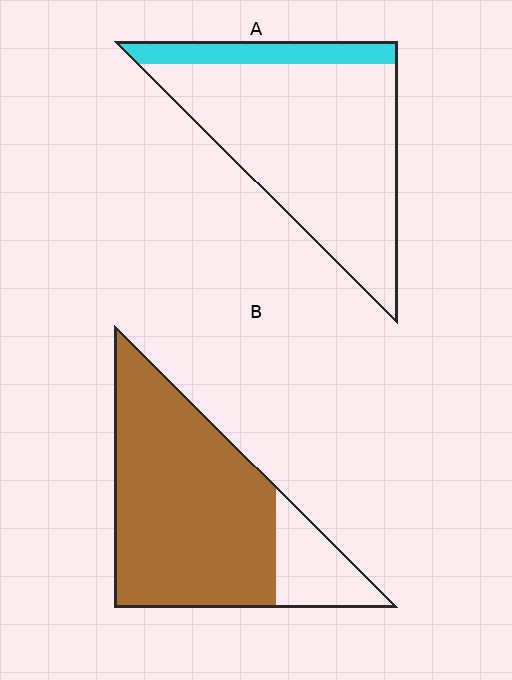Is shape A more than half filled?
No.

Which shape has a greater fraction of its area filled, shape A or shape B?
Shape B.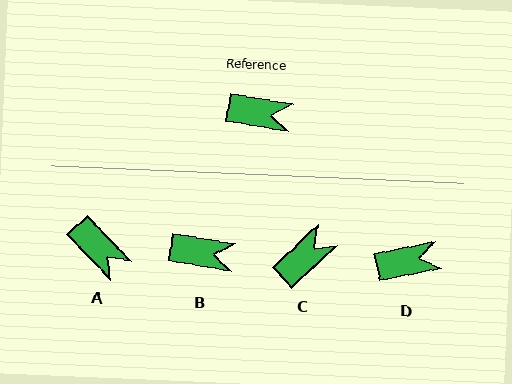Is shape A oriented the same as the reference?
No, it is off by about 37 degrees.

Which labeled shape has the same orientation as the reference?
B.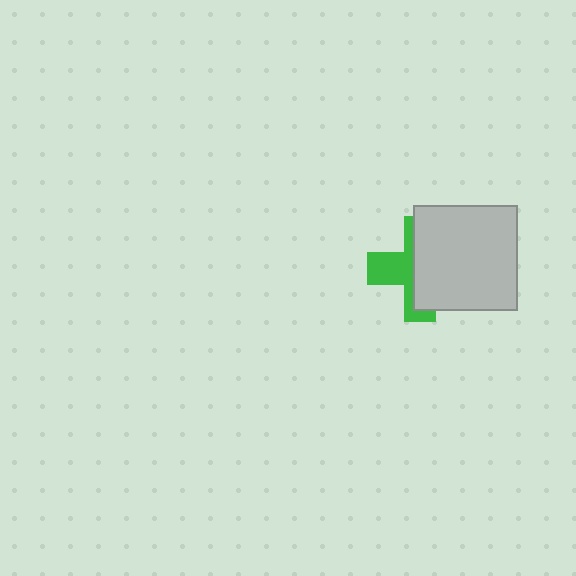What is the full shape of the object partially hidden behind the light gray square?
The partially hidden object is a green cross.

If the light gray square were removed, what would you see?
You would see the complete green cross.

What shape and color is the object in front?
The object in front is a light gray square.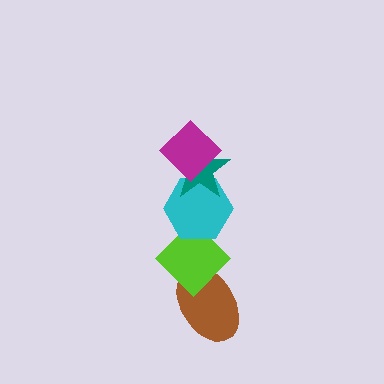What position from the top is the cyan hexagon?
The cyan hexagon is 3rd from the top.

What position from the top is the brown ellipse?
The brown ellipse is 5th from the top.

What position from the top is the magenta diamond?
The magenta diamond is 1st from the top.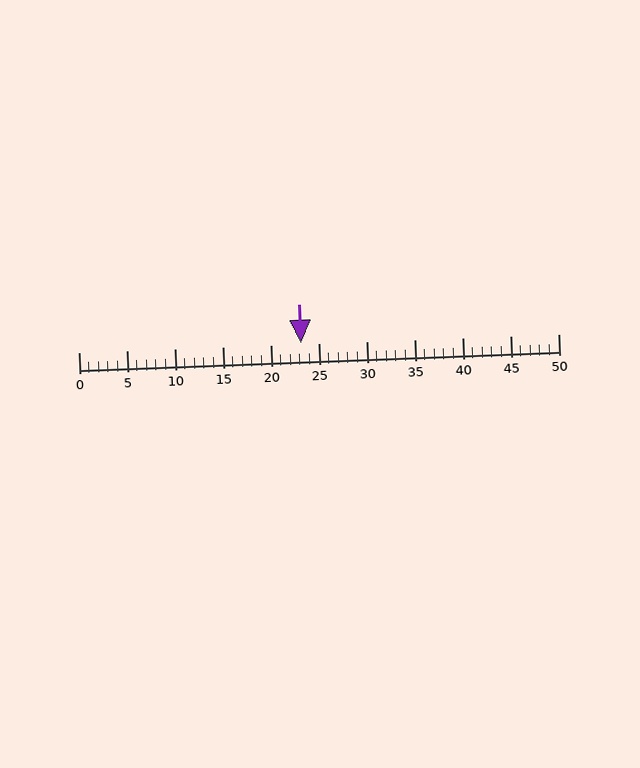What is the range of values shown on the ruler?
The ruler shows values from 0 to 50.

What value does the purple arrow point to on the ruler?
The purple arrow points to approximately 23.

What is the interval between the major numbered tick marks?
The major tick marks are spaced 5 units apart.